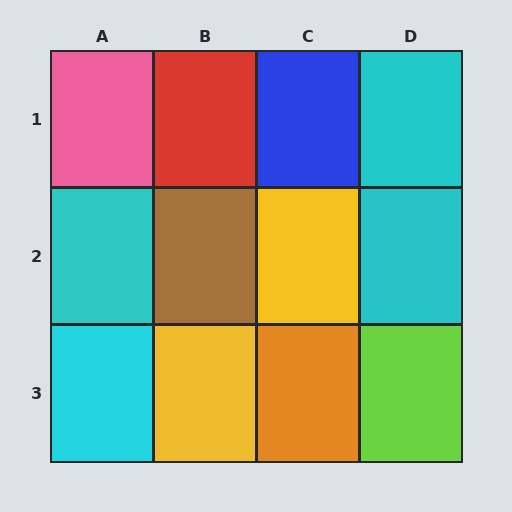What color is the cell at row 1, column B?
Red.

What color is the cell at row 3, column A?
Cyan.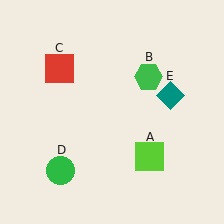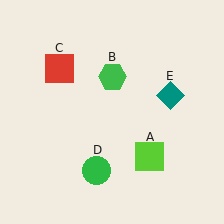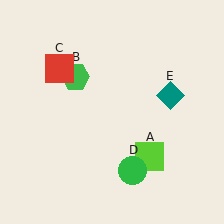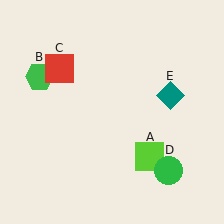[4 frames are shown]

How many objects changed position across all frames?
2 objects changed position: green hexagon (object B), green circle (object D).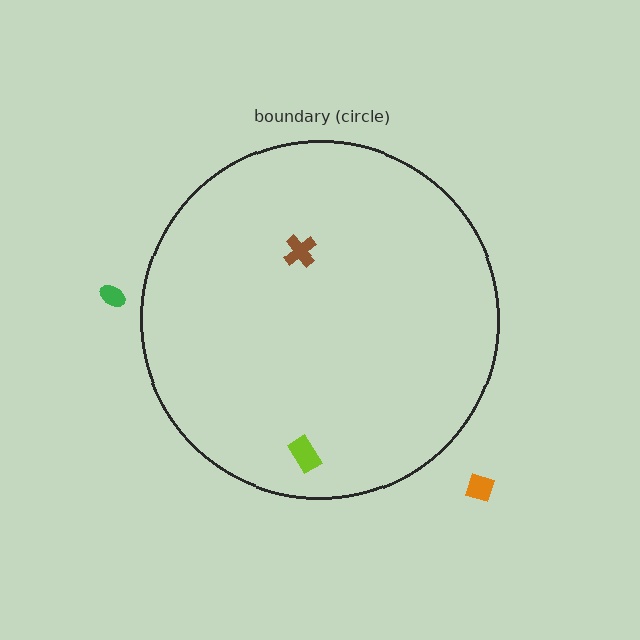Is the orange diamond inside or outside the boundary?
Outside.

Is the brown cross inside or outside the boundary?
Inside.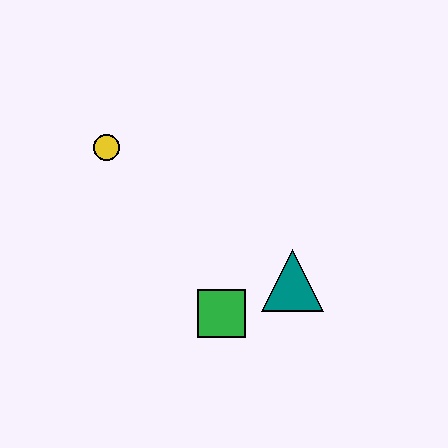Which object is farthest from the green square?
The yellow circle is farthest from the green square.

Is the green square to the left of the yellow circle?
No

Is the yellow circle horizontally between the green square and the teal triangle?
No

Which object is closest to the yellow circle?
The green square is closest to the yellow circle.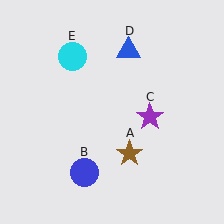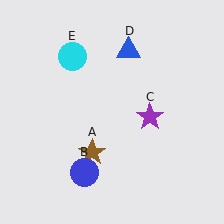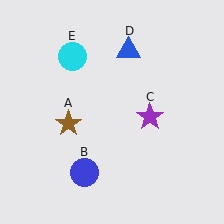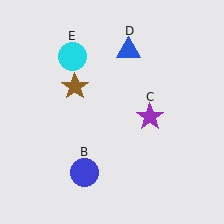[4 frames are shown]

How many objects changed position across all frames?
1 object changed position: brown star (object A).